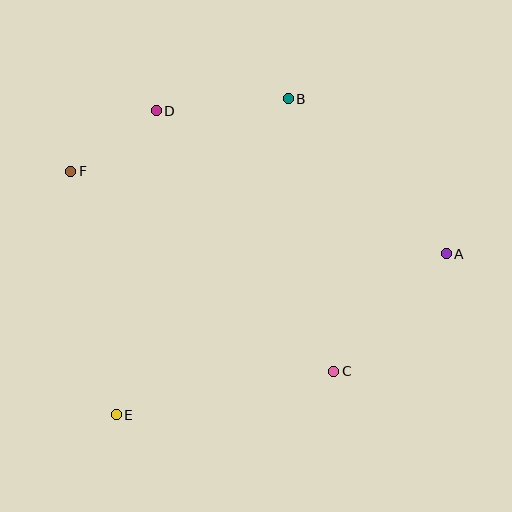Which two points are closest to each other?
Points D and F are closest to each other.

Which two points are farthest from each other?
Points A and F are farthest from each other.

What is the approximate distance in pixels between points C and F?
The distance between C and F is approximately 330 pixels.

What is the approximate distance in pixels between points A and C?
The distance between A and C is approximately 162 pixels.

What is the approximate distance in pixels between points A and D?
The distance between A and D is approximately 323 pixels.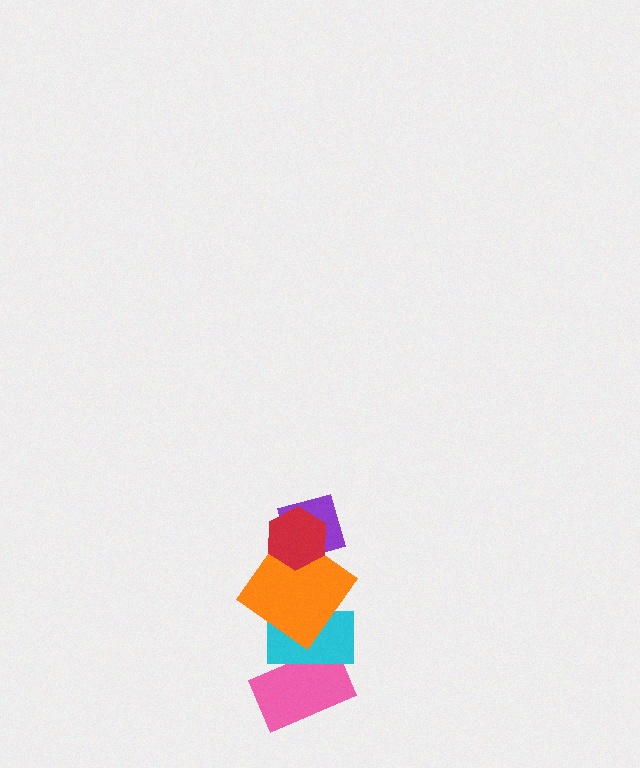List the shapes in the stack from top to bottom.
From top to bottom: the red hexagon, the purple diamond, the orange diamond, the cyan rectangle, the pink rectangle.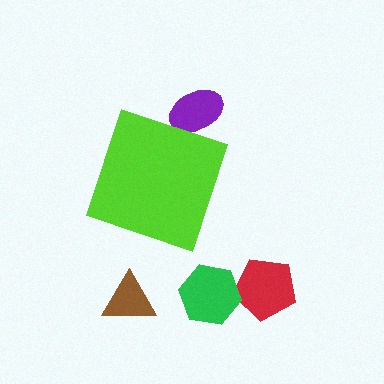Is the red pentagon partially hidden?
No, the red pentagon is fully visible.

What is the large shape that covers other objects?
A lime diamond.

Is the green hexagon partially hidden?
No, the green hexagon is fully visible.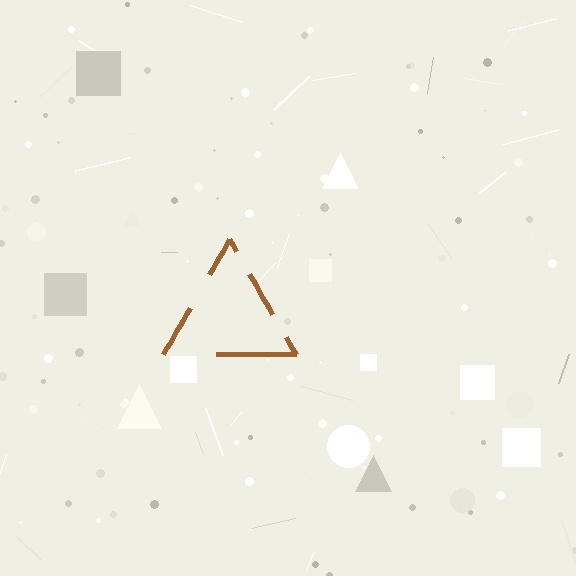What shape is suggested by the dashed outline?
The dashed outline suggests a triangle.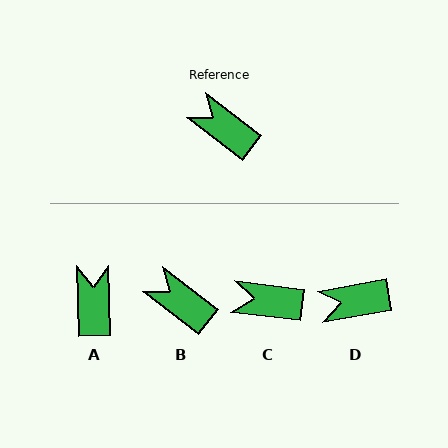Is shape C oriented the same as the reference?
No, it is off by about 31 degrees.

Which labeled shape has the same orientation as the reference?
B.